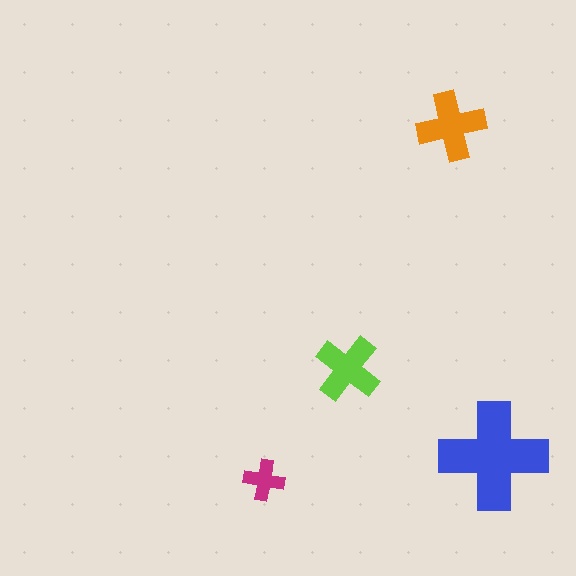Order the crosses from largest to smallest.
the blue one, the orange one, the lime one, the magenta one.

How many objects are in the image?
There are 4 objects in the image.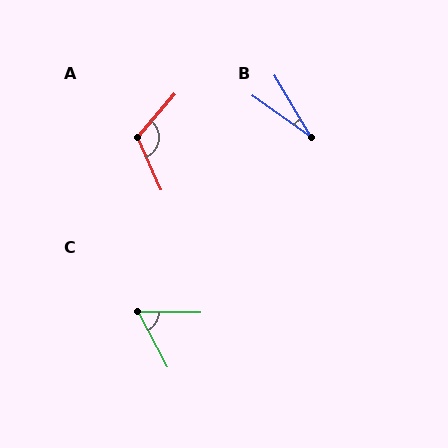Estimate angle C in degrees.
Approximately 62 degrees.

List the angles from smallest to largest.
B (24°), C (62°), A (115°).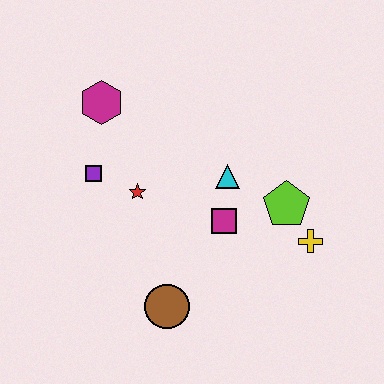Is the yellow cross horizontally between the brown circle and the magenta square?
No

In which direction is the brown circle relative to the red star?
The brown circle is below the red star.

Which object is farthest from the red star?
The yellow cross is farthest from the red star.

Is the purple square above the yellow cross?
Yes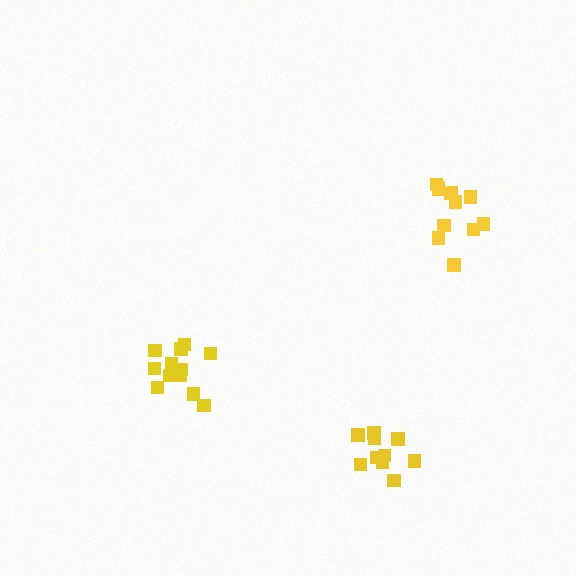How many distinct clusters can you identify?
There are 3 distinct clusters.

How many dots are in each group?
Group 1: 13 dots, Group 2: 11 dots, Group 3: 10 dots (34 total).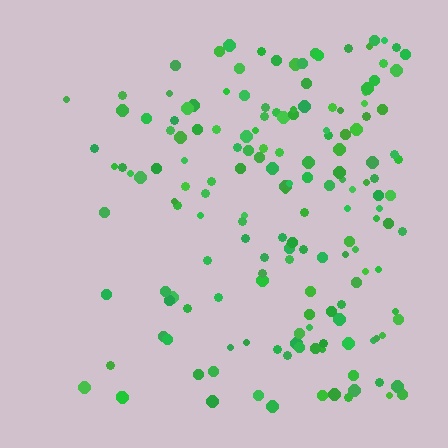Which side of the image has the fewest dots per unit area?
The left.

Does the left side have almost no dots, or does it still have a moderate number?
Still a moderate number, just noticeably fewer than the right.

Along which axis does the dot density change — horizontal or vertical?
Horizontal.